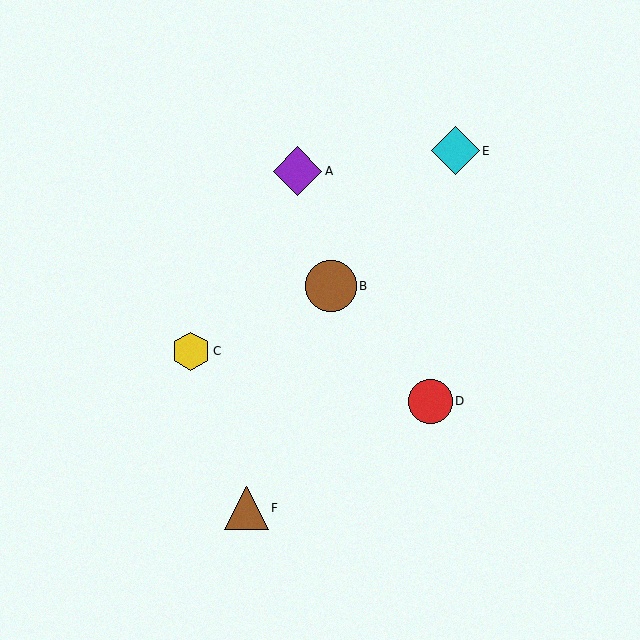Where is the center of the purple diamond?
The center of the purple diamond is at (297, 171).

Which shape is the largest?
The brown circle (labeled B) is the largest.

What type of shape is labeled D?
Shape D is a red circle.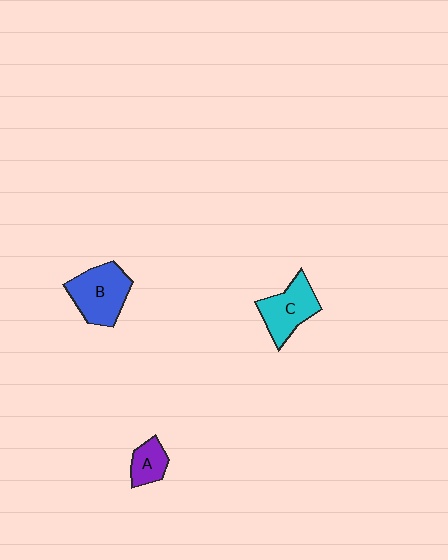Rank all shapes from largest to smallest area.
From largest to smallest: B (blue), C (cyan), A (purple).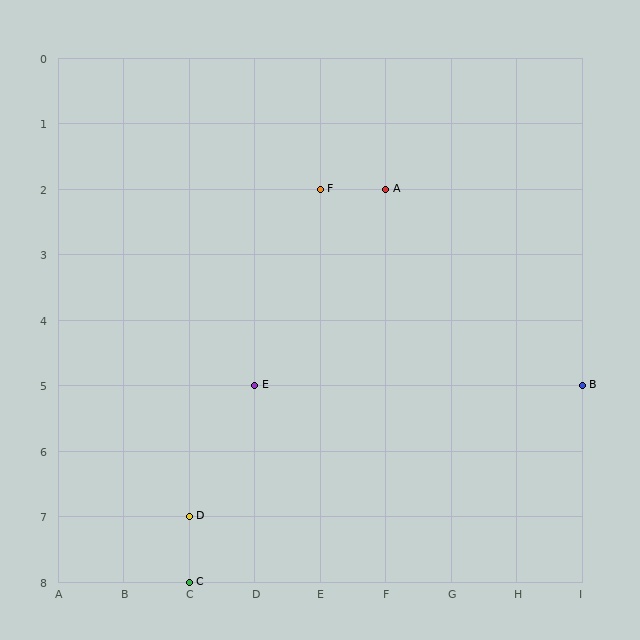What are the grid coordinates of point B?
Point B is at grid coordinates (I, 5).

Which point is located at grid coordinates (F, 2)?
Point A is at (F, 2).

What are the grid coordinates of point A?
Point A is at grid coordinates (F, 2).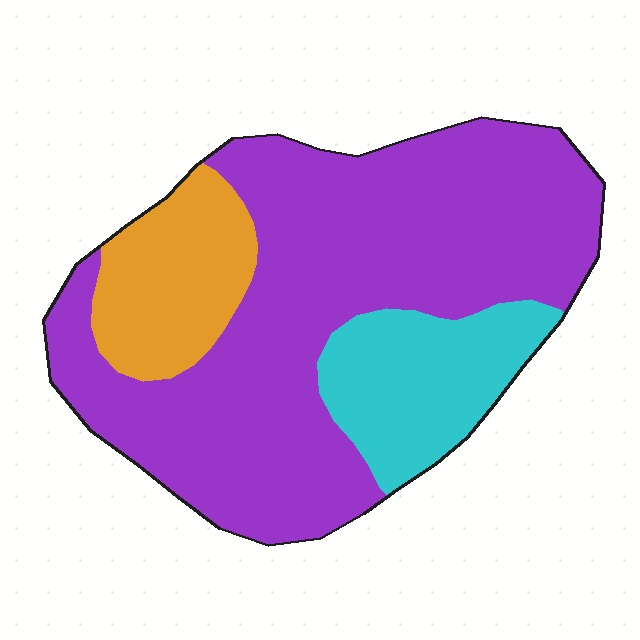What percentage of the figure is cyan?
Cyan covers roughly 15% of the figure.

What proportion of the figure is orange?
Orange covers 15% of the figure.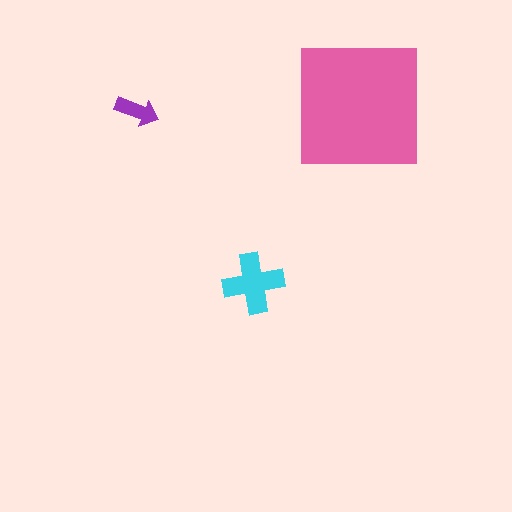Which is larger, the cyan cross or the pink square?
The pink square.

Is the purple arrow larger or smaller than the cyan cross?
Smaller.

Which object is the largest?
The pink square.